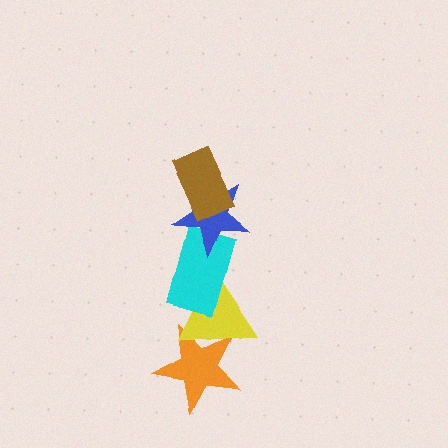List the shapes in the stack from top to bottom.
From top to bottom: the brown rectangle, the blue star, the cyan rectangle, the yellow triangle, the orange star.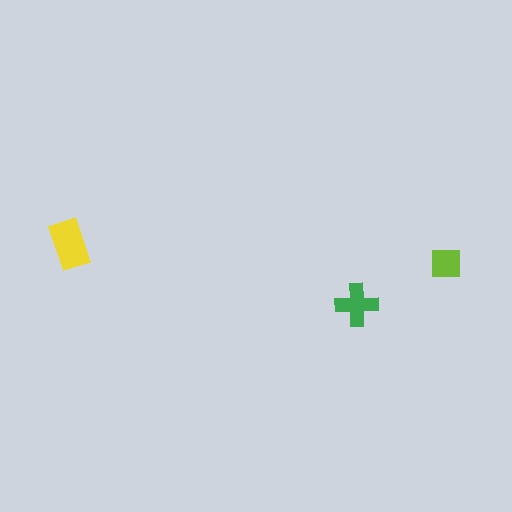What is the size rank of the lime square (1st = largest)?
3rd.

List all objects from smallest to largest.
The lime square, the green cross, the yellow rectangle.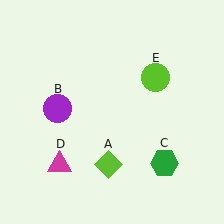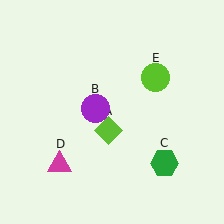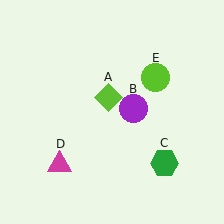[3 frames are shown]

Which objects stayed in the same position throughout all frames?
Green hexagon (object C) and magenta triangle (object D) and lime circle (object E) remained stationary.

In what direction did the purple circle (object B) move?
The purple circle (object B) moved right.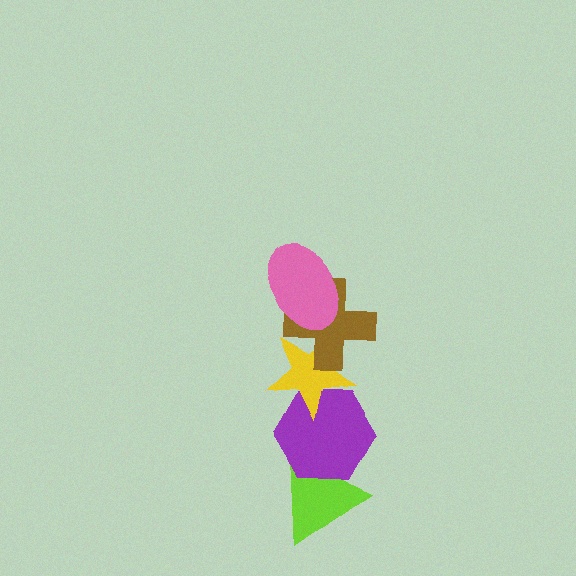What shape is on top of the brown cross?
The pink ellipse is on top of the brown cross.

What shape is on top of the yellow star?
The brown cross is on top of the yellow star.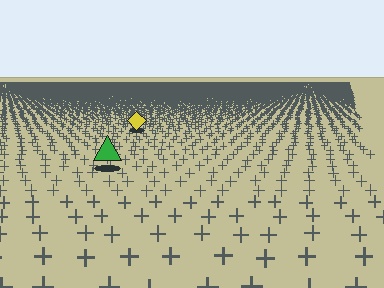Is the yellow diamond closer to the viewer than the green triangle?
No. The green triangle is closer — you can tell from the texture gradient: the ground texture is coarser near it.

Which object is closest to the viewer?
The green triangle is closest. The texture marks near it are larger and more spread out.